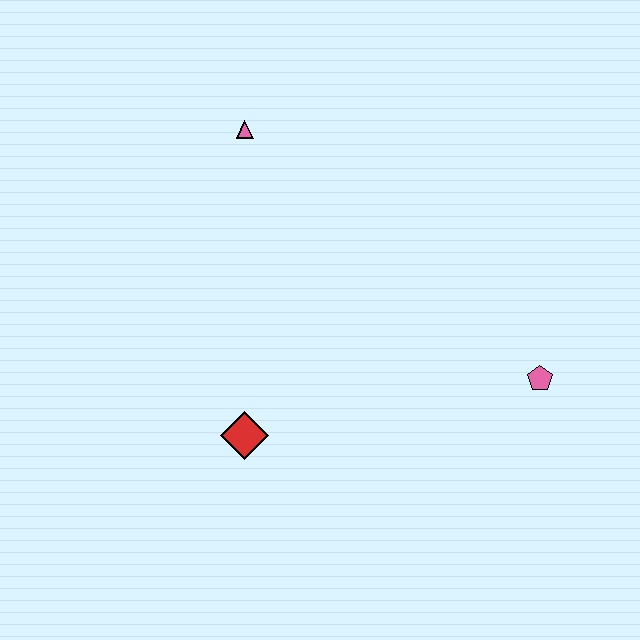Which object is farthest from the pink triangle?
The pink pentagon is farthest from the pink triangle.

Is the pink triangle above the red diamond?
Yes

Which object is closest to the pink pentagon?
The red diamond is closest to the pink pentagon.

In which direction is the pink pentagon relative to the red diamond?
The pink pentagon is to the right of the red diamond.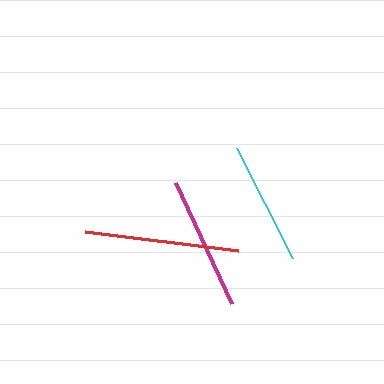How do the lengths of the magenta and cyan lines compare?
The magenta and cyan lines are approximately the same length.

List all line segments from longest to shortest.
From longest to shortest: red, magenta, cyan.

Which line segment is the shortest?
The cyan line is the shortest at approximately 124 pixels.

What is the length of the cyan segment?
The cyan segment is approximately 124 pixels long.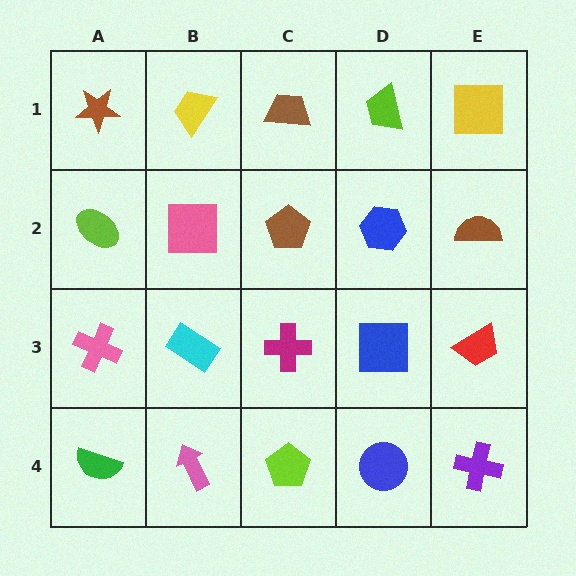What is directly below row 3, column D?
A blue circle.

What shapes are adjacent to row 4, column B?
A cyan rectangle (row 3, column B), a green semicircle (row 4, column A), a lime pentagon (row 4, column C).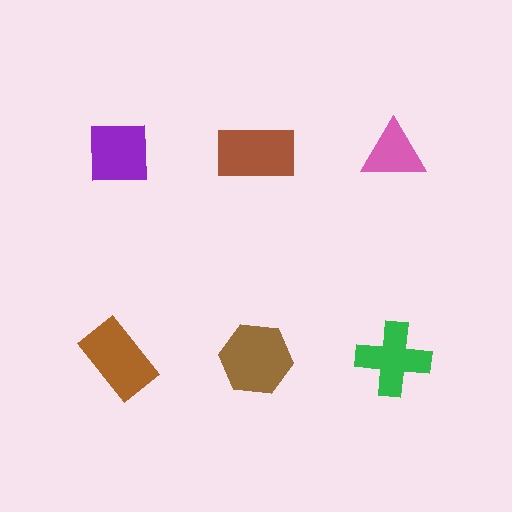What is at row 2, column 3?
A green cross.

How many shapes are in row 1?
3 shapes.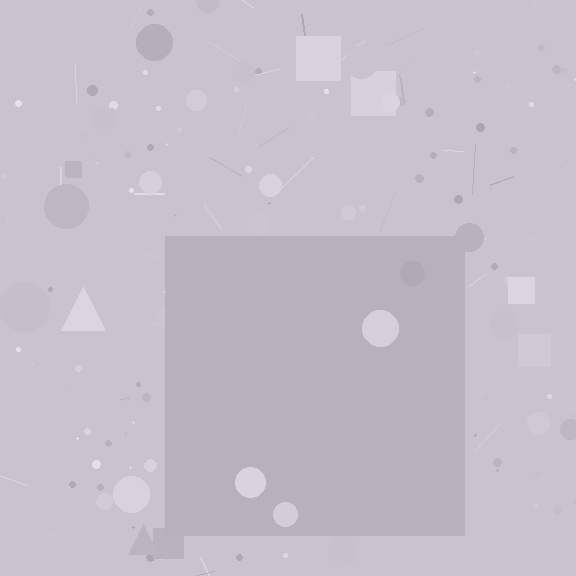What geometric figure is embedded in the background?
A square is embedded in the background.